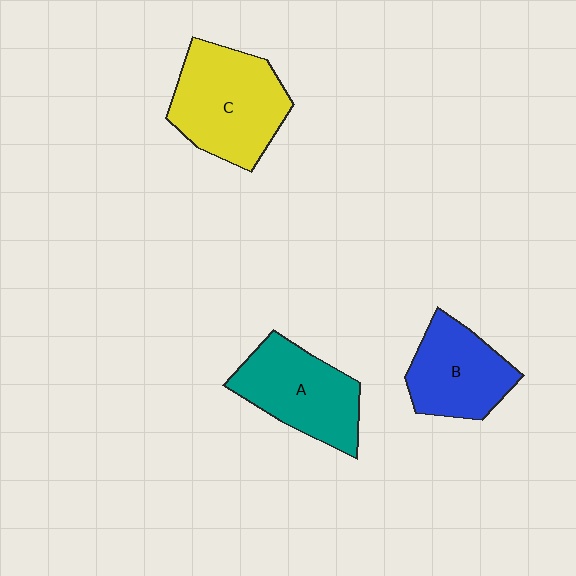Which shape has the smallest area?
Shape B (blue).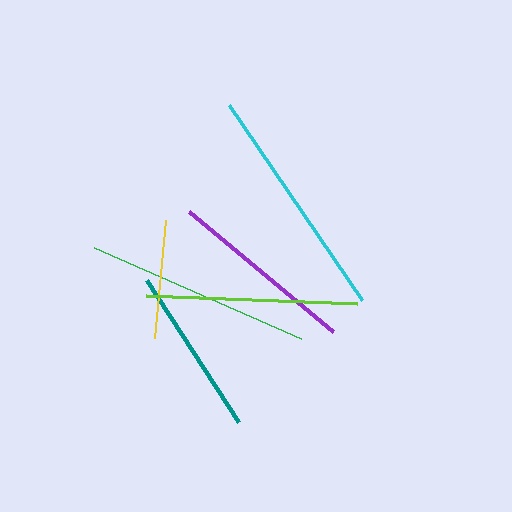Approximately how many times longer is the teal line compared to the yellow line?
The teal line is approximately 1.4 times the length of the yellow line.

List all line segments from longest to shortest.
From longest to shortest: cyan, green, lime, purple, teal, yellow.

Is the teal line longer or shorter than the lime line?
The lime line is longer than the teal line.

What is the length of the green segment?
The green segment is approximately 225 pixels long.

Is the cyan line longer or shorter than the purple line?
The cyan line is longer than the purple line.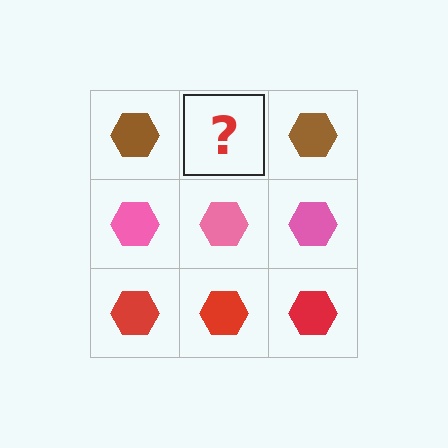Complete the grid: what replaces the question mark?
The question mark should be replaced with a brown hexagon.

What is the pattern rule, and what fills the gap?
The rule is that each row has a consistent color. The gap should be filled with a brown hexagon.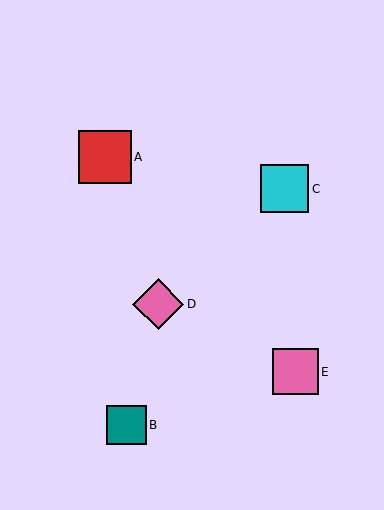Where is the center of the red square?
The center of the red square is at (105, 157).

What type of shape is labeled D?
Shape D is a pink diamond.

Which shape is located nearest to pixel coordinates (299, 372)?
The pink square (labeled E) at (295, 372) is nearest to that location.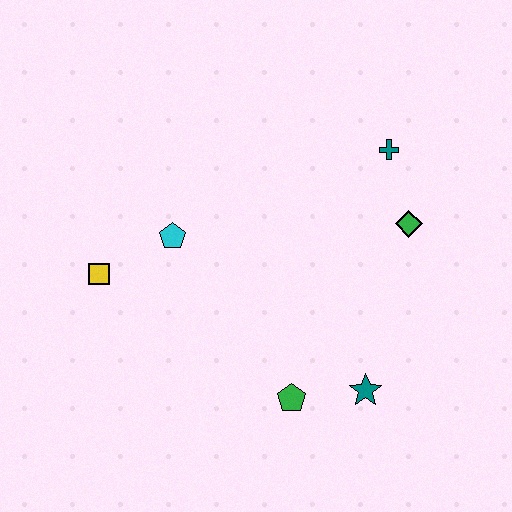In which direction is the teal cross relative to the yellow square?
The teal cross is to the right of the yellow square.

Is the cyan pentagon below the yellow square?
No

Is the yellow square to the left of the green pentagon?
Yes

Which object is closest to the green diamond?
The teal cross is closest to the green diamond.